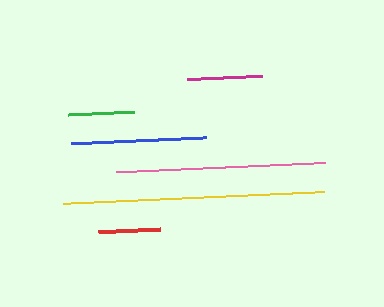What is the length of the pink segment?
The pink segment is approximately 209 pixels long.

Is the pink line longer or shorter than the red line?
The pink line is longer than the red line.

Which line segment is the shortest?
The red line is the shortest at approximately 62 pixels.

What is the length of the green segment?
The green segment is approximately 66 pixels long.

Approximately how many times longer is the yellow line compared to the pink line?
The yellow line is approximately 1.3 times the length of the pink line.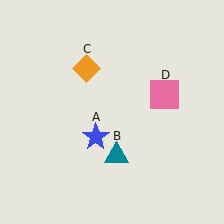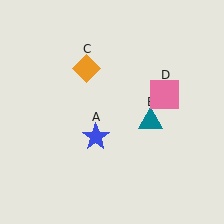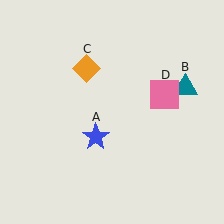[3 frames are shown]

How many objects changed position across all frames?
1 object changed position: teal triangle (object B).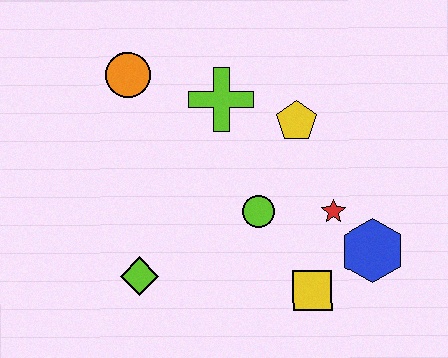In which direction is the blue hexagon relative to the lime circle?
The blue hexagon is to the right of the lime circle.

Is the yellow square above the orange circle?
No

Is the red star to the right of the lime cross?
Yes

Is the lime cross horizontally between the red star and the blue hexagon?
No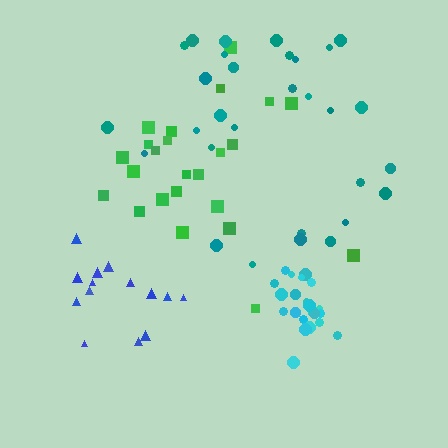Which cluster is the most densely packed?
Cyan.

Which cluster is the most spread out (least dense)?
Green.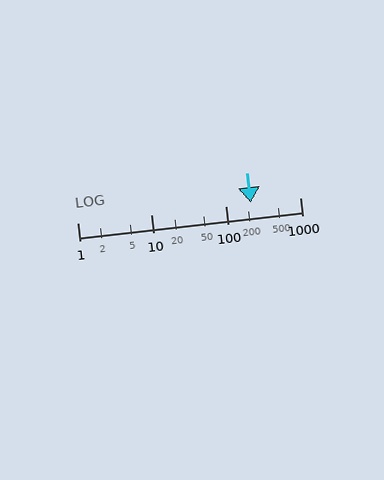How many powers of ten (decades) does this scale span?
The scale spans 3 decades, from 1 to 1000.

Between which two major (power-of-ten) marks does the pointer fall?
The pointer is between 100 and 1000.